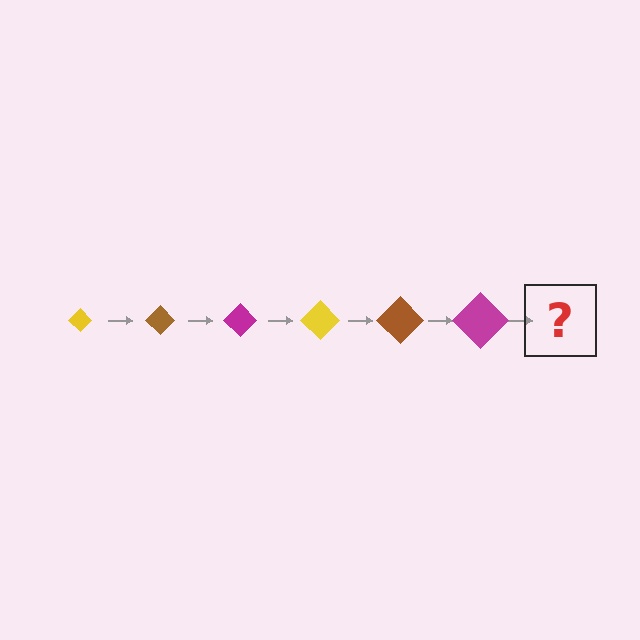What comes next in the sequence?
The next element should be a yellow diamond, larger than the previous one.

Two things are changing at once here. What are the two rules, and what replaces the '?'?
The two rules are that the diamond grows larger each step and the color cycles through yellow, brown, and magenta. The '?' should be a yellow diamond, larger than the previous one.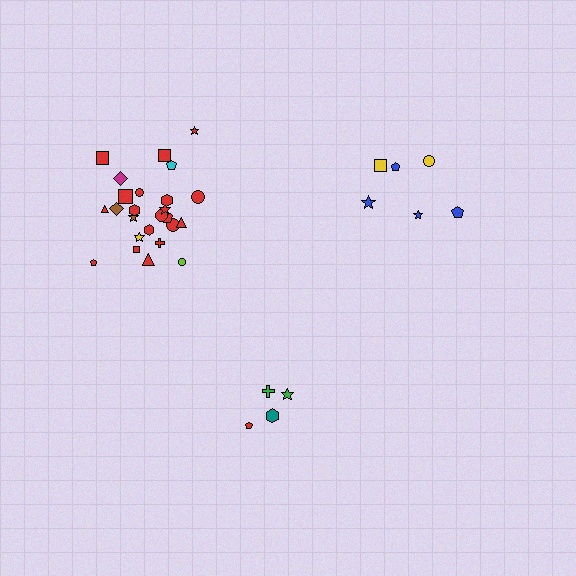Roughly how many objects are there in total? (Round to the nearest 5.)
Roughly 35 objects in total.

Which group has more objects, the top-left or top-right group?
The top-left group.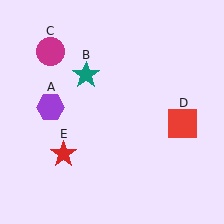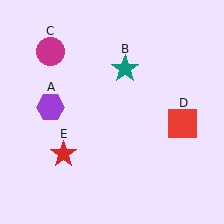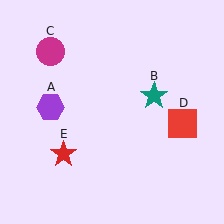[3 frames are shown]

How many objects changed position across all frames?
1 object changed position: teal star (object B).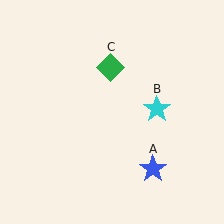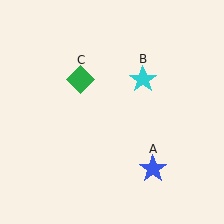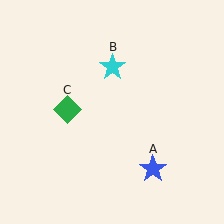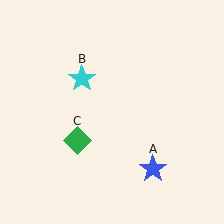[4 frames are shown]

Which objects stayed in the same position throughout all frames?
Blue star (object A) remained stationary.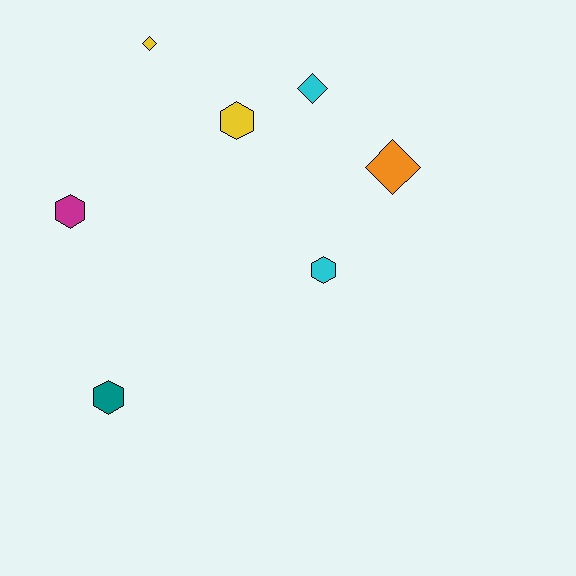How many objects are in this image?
There are 7 objects.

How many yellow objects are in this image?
There are 2 yellow objects.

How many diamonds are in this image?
There are 3 diamonds.